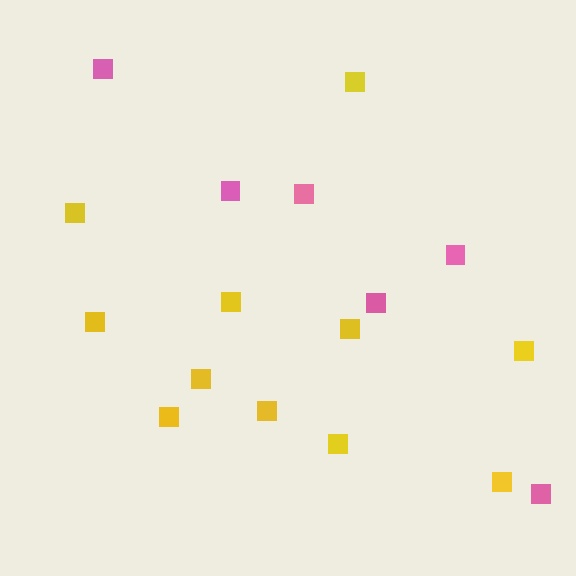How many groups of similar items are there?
There are 2 groups: one group of pink squares (6) and one group of yellow squares (11).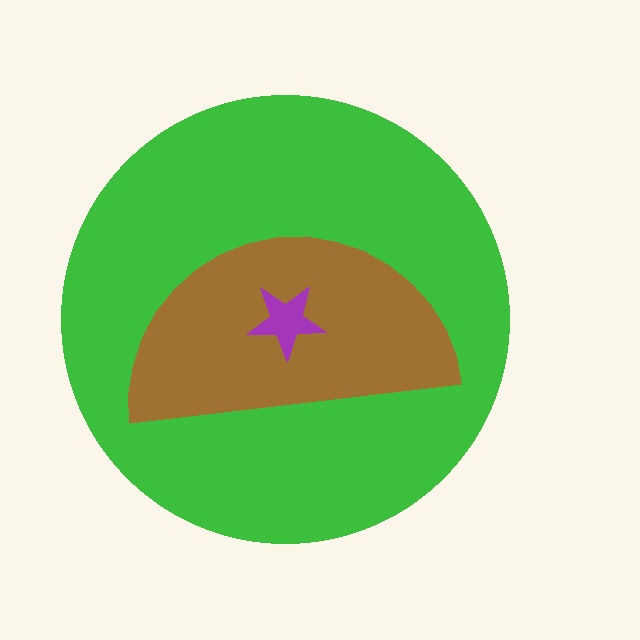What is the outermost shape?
The green circle.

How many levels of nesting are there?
3.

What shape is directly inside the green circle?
The brown semicircle.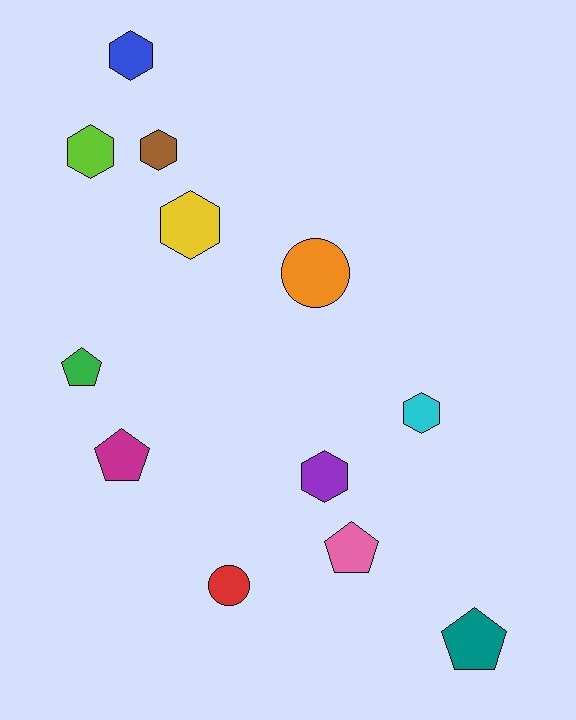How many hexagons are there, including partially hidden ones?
There are 6 hexagons.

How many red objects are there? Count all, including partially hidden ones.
There is 1 red object.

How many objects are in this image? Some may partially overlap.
There are 12 objects.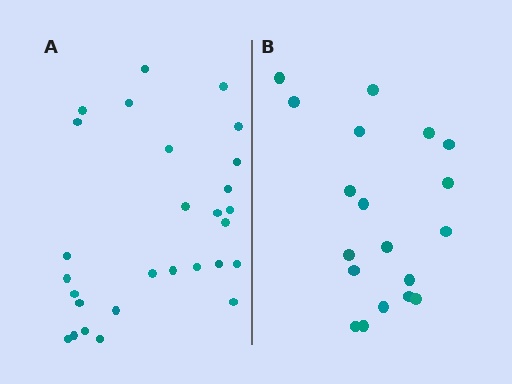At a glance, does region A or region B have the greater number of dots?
Region A (the left region) has more dots.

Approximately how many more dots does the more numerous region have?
Region A has roughly 8 or so more dots than region B.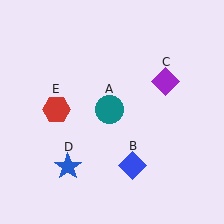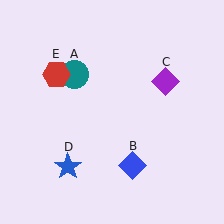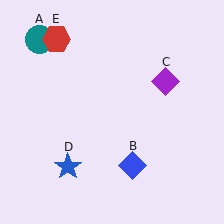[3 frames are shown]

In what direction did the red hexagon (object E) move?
The red hexagon (object E) moved up.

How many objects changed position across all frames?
2 objects changed position: teal circle (object A), red hexagon (object E).